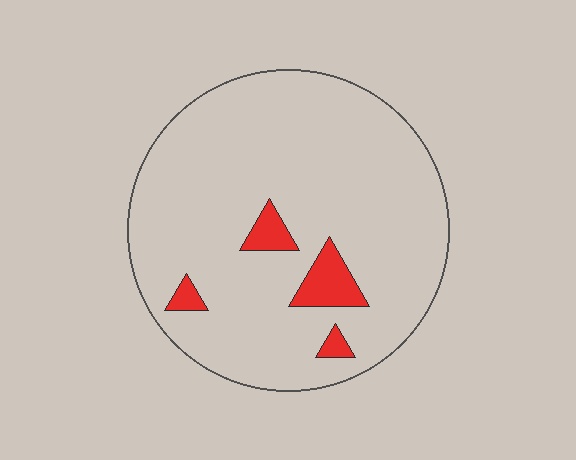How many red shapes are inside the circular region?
4.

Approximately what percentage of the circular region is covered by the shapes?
Approximately 10%.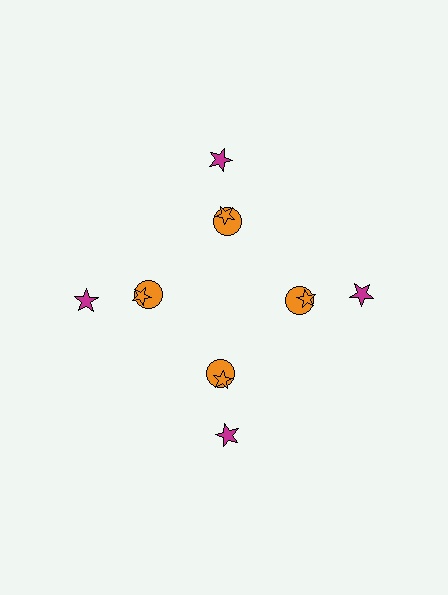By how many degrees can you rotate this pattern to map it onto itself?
The pattern maps onto itself every 90 degrees of rotation.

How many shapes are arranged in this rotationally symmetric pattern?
There are 12 shapes, arranged in 4 groups of 3.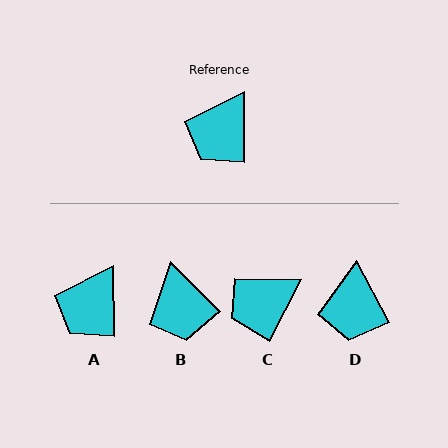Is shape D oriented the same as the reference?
No, it is off by about 28 degrees.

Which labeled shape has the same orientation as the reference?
A.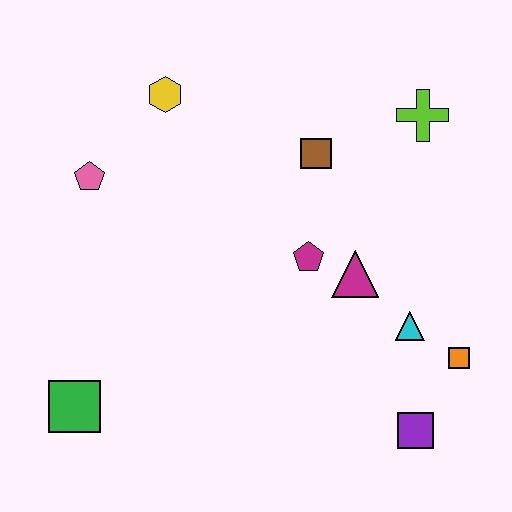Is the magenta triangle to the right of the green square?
Yes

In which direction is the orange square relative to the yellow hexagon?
The orange square is to the right of the yellow hexagon.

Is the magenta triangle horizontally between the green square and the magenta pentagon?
No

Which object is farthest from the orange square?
The pink pentagon is farthest from the orange square.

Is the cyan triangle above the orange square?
Yes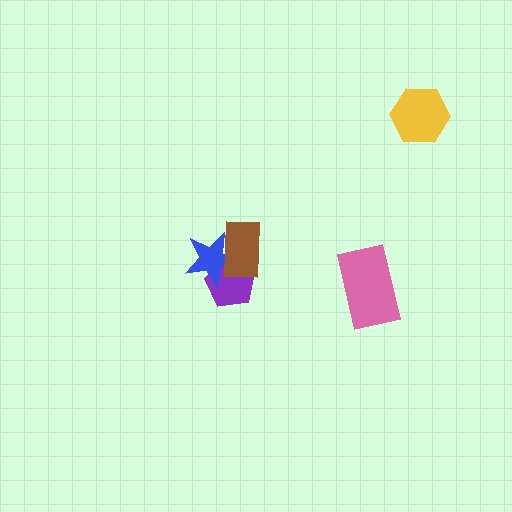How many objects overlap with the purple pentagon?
2 objects overlap with the purple pentagon.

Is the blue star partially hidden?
Yes, it is partially covered by another shape.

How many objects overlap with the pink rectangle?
0 objects overlap with the pink rectangle.